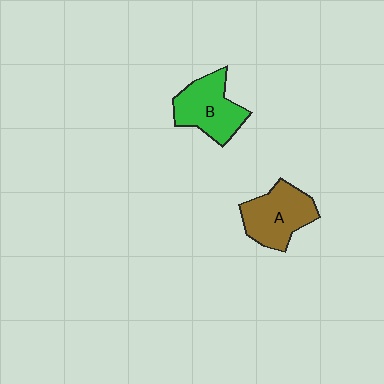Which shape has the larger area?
Shape A (brown).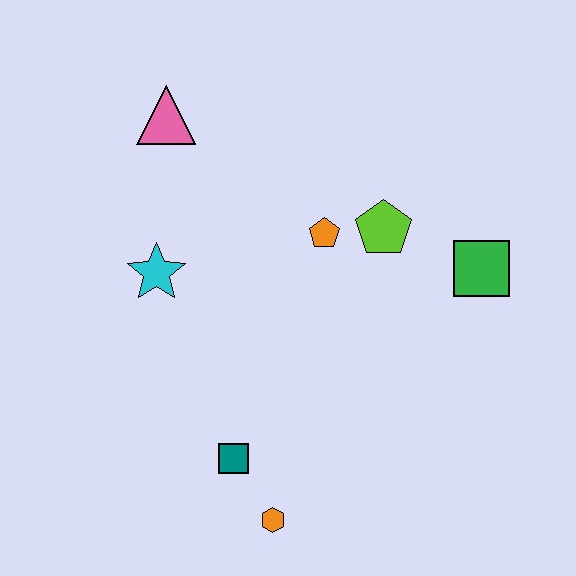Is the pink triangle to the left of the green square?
Yes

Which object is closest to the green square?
The lime pentagon is closest to the green square.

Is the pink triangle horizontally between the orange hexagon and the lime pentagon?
No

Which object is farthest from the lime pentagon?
The orange hexagon is farthest from the lime pentagon.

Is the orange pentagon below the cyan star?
No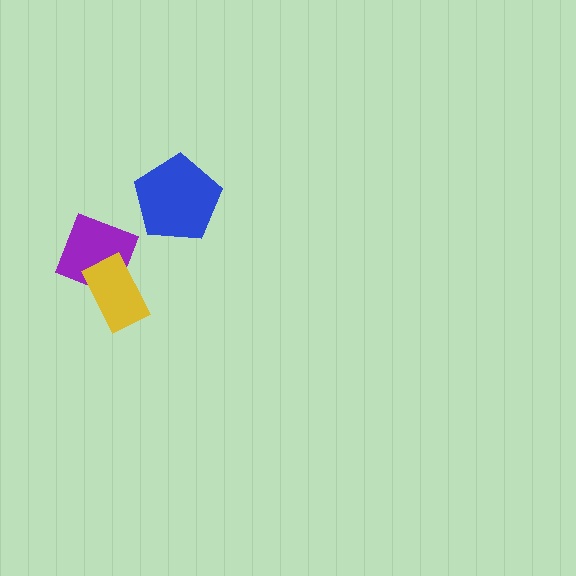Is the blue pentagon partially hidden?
No, no other shape covers it.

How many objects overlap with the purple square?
1 object overlaps with the purple square.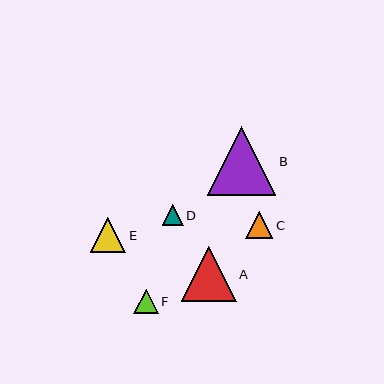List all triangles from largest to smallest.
From largest to smallest: B, A, E, C, F, D.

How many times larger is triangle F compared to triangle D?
Triangle F is approximately 1.2 times the size of triangle D.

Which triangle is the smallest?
Triangle D is the smallest with a size of approximately 21 pixels.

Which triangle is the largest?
Triangle B is the largest with a size of approximately 69 pixels.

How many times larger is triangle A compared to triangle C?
Triangle A is approximately 2.0 times the size of triangle C.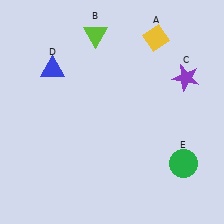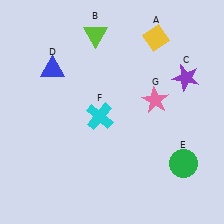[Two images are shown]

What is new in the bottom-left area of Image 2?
A cyan cross (F) was added in the bottom-left area of Image 2.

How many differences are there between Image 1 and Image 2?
There are 2 differences between the two images.